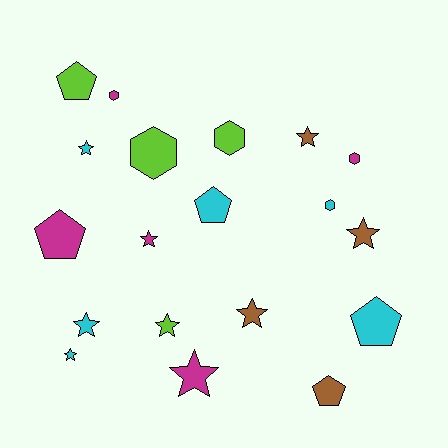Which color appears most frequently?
Cyan, with 6 objects.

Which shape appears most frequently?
Star, with 9 objects.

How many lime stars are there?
There is 1 lime star.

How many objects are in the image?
There are 19 objects.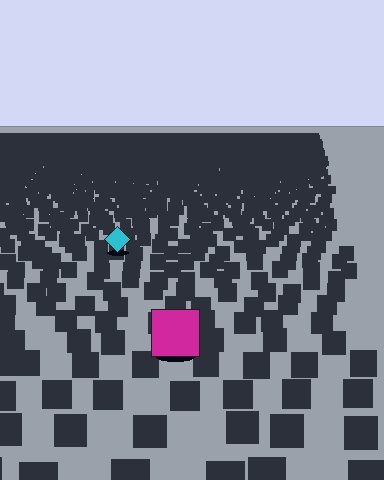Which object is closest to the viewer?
The magenta square is closest. The texture marks near it are larger and more spread out.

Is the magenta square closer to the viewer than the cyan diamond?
Yes. The magenta square is closer — you can tell from the texture gradient: the ground texture is coarser near it.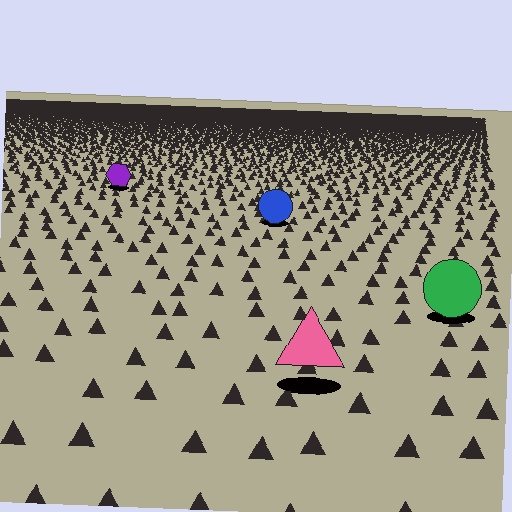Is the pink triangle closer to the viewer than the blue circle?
Yes. The pink triangle is closer — you can tell from the texture gradient: the ground texture is coarser near it.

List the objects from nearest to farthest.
From nearest to farthest: the pink triangle, the green circle, the blue circle, the purple hexagon.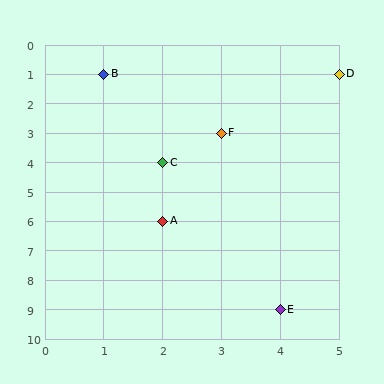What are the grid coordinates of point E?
Point E is at grid coordinates (4, 9).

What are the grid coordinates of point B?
Point B is at grid coordinates (1, 1).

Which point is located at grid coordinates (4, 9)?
Point E is at (4, 9).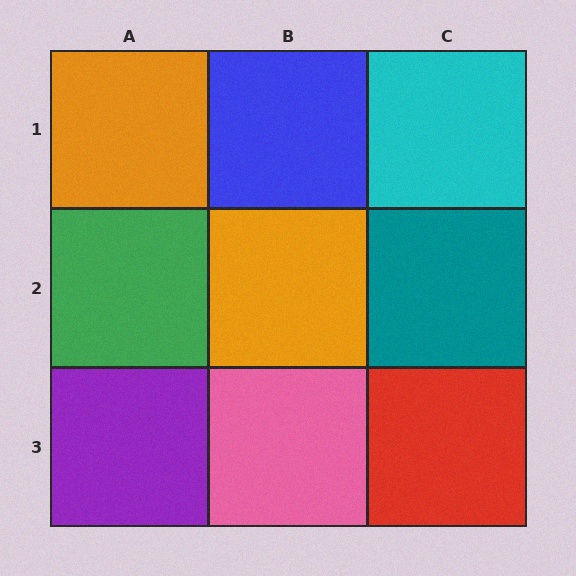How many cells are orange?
2 cells are orange.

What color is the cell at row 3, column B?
Pink.